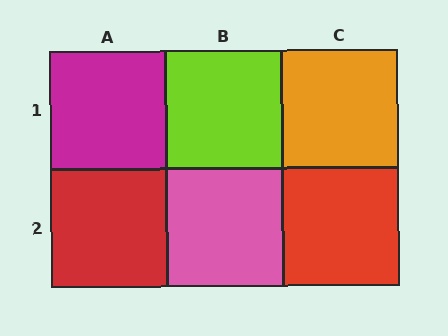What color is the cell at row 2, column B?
Pink.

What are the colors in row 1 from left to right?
Magenta, lime, orange.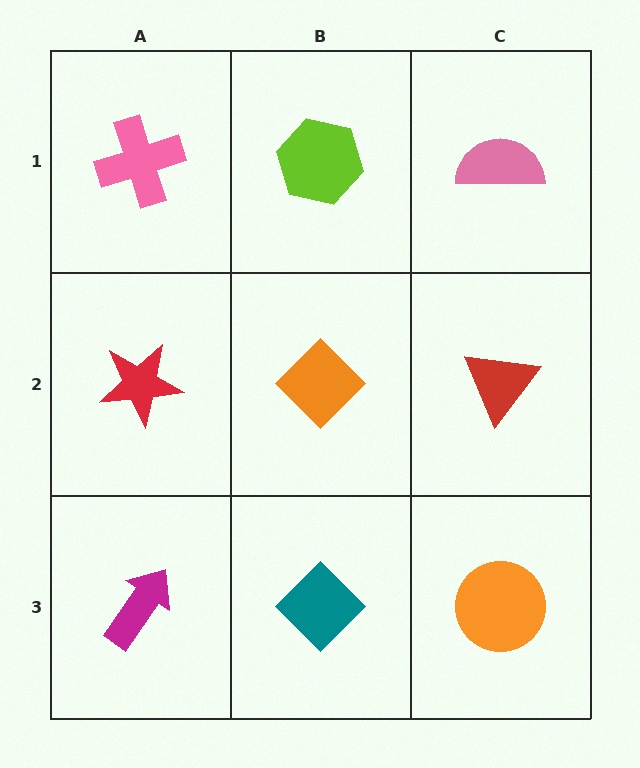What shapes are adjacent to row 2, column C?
A pink semicircle (row 1, column C), an orange circle (row 3, column C), an orange diamond (row 2, column B).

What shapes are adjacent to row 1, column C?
A red triangle (row 2, column C), a lime hexagon (row 1, column B).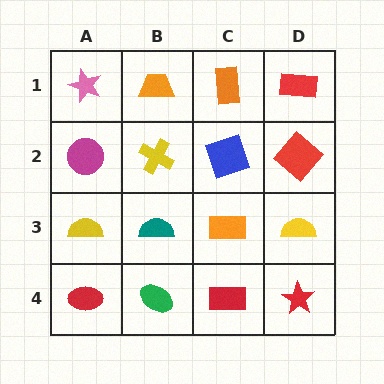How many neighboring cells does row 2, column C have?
4.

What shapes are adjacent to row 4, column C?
An orange rectangle (row 3, column C), a green ellipse (row 4, column B), a red star (row 4, column D).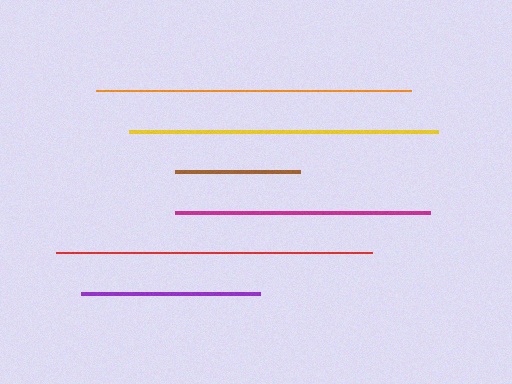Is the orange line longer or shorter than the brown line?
The orange line is longer than the brown line.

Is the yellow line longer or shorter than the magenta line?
The yellow line is longer than the magenta line.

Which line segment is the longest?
The red line is the longest at approximately 315 pixels.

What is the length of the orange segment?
The orange segment is approximately 315 pixels long.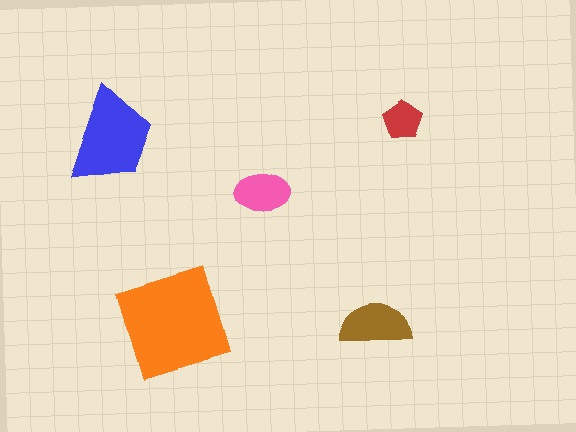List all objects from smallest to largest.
The red pentagon, the pink ellipse, the brown semicircle, the blue trapezoid, the orange square.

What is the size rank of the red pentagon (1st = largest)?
5th.